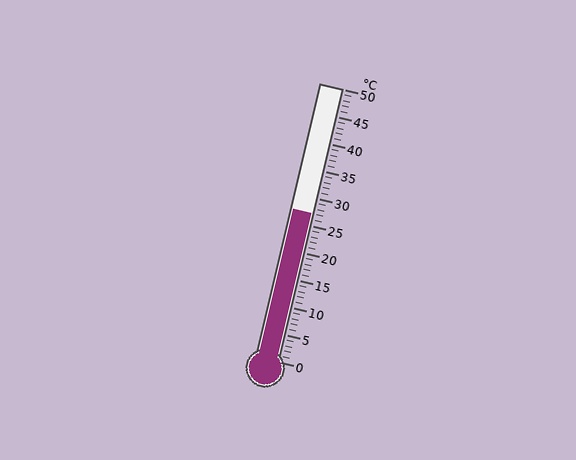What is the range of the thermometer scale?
The thermometer scale ranges from 0°C to 50°C.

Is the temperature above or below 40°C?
The temperature is below 40°C.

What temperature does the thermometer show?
The thermometer shows approximately 27°C.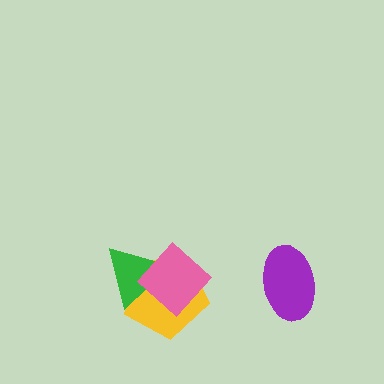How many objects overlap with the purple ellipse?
0 objects overlap with the purple ellipse.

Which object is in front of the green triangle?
The pink diamond is in front of the green triangle.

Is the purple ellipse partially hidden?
No, no other shape covers it.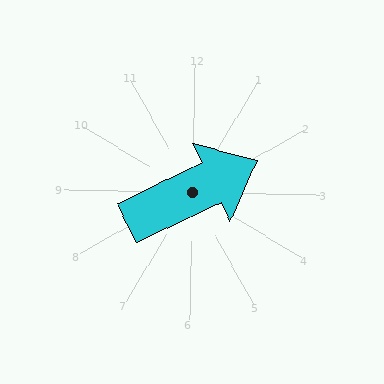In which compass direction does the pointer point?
Northeast.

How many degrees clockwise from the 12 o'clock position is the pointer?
Approximately 63 degrees.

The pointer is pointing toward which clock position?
Roughly 2 o'clock.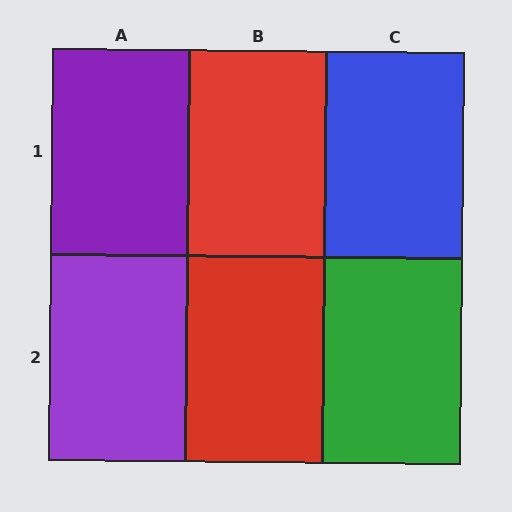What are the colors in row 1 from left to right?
Purple, red, blue.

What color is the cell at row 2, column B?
Red.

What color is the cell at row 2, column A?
Purple.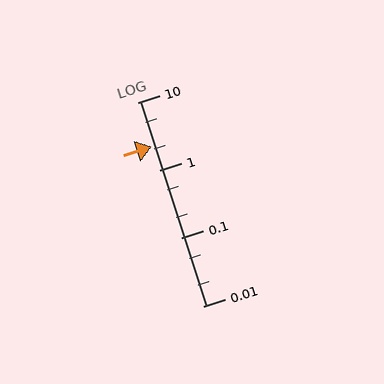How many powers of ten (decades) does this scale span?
The scale spans 3 decades, from 0.01 to 10.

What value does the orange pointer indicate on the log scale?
The pointer indicates approximately 2.2.